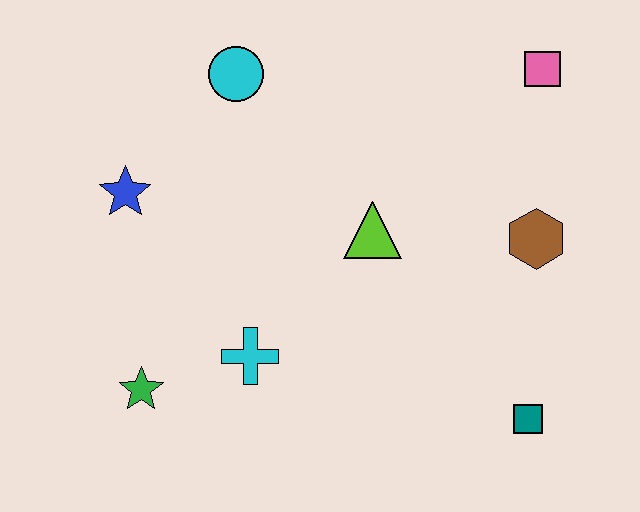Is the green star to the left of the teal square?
Yes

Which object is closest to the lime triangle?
The brown hexagon is closest to the lime triangle.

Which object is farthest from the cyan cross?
The pink square is farthest from the cyan cross.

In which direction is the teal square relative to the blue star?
The teal square is to the right of the blue star.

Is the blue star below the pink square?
Yes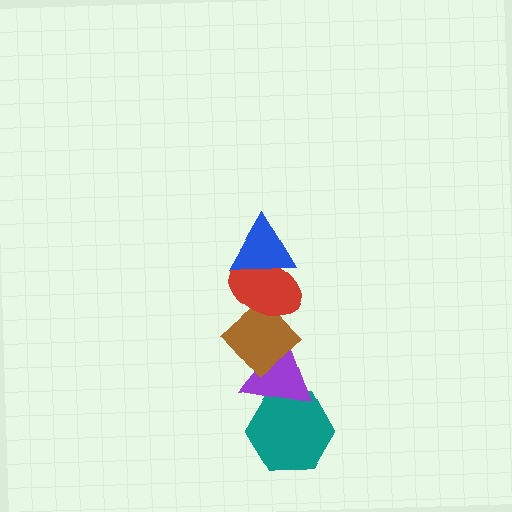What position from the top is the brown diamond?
The brown diamond is 3rd from the top.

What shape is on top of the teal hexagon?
The purple triangle is on top of the teal hexagon.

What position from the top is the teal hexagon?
The teal hexagon is 5th from the top.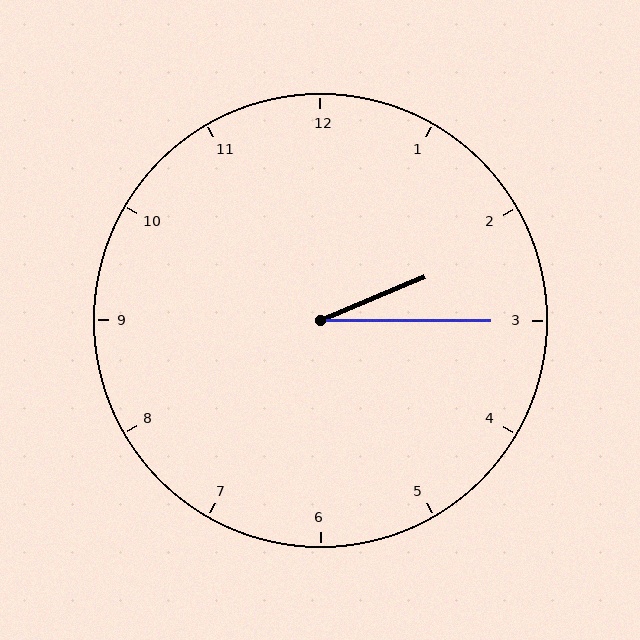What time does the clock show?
2:15.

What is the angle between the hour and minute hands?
Approximately 22 degrees.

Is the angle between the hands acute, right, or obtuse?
It is acute.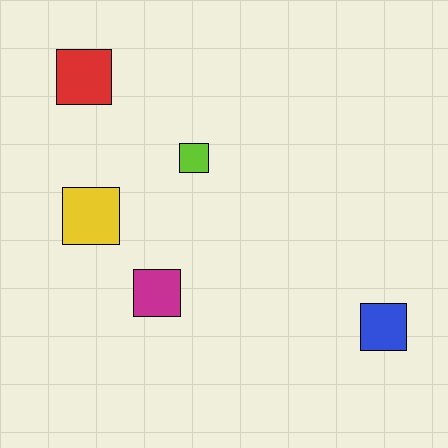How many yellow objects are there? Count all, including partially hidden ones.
There is 1 yellow object.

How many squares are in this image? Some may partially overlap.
There are 5 squares.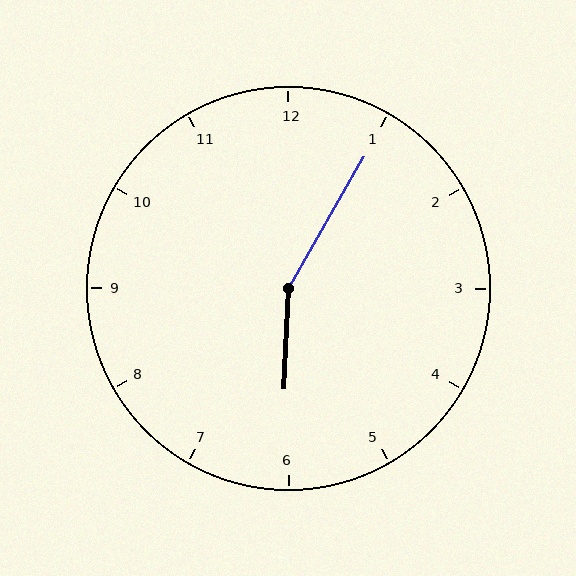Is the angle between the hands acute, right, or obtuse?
It is obtuse.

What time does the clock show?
6:05.